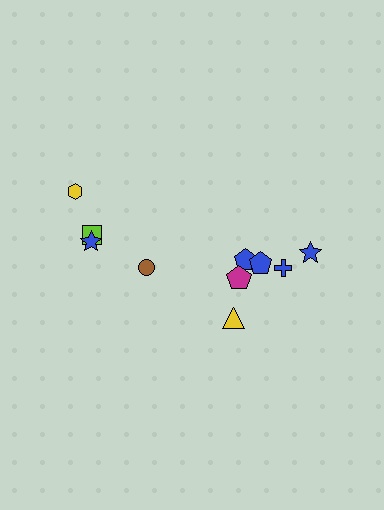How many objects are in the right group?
There are 6 objects.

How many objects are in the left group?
There are 4 objects.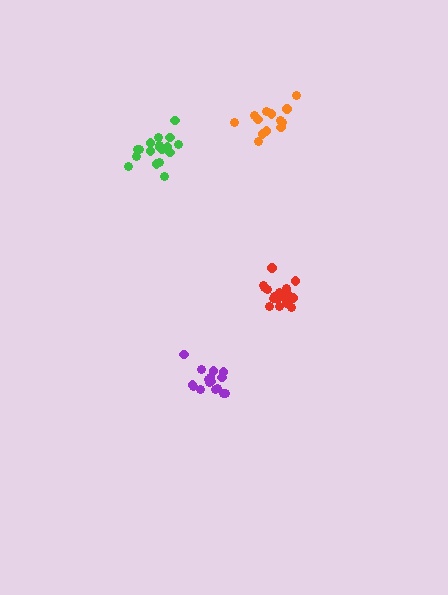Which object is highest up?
The orange cluster is topmost.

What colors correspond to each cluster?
The clusters are colored: orange, green, purple, red.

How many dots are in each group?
Group 1: 13 dots, Group 2: 18 dots, Group 3: 17 dots, Group 4: 19 dots (67 total).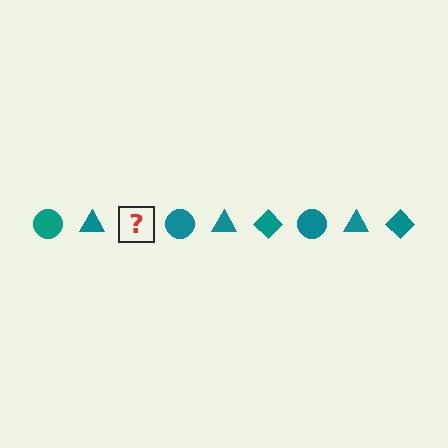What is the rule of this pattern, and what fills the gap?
The rule is that the pattern cycles through circle, triangle, diamond shapes in teal. The gap should be filled with a teal diamond.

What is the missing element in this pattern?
The missing element is a teal diamond.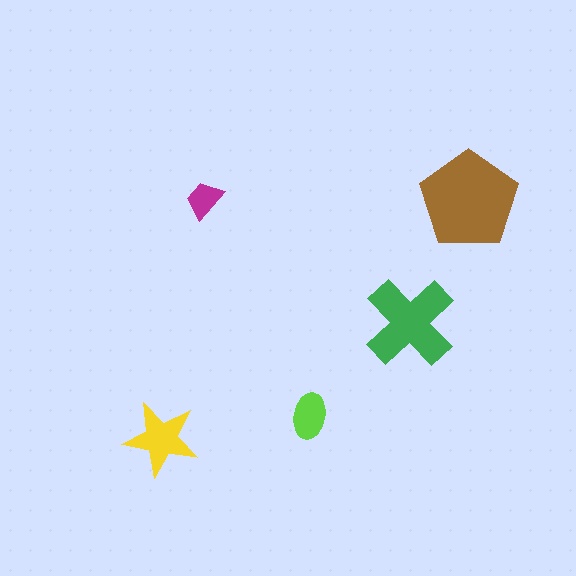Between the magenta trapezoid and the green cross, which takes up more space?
The green cross.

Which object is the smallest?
The magenta trapezoid.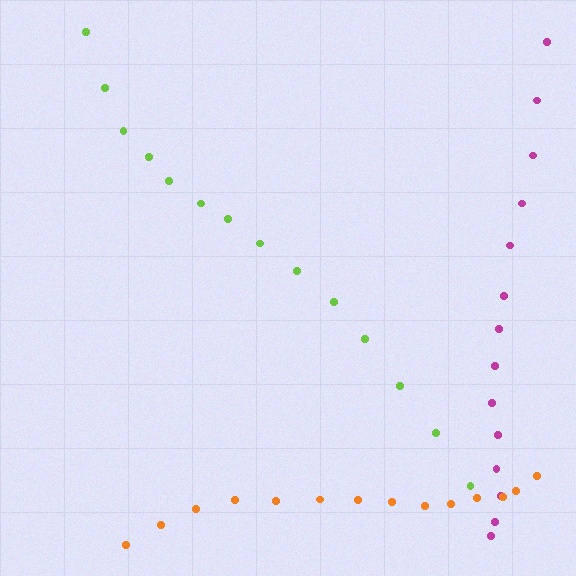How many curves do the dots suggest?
There are 3 distinct paths.